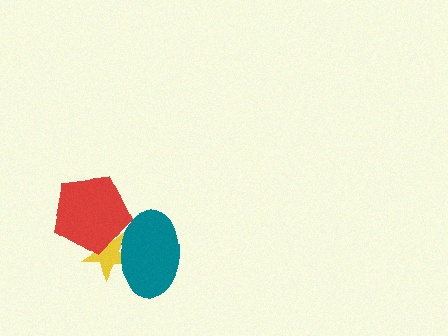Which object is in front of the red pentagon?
The teal ellipse is in front of the red pentagon.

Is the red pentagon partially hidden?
Yes, it is partially covered by another shape.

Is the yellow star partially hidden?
Yes, it is partially covered by another shape.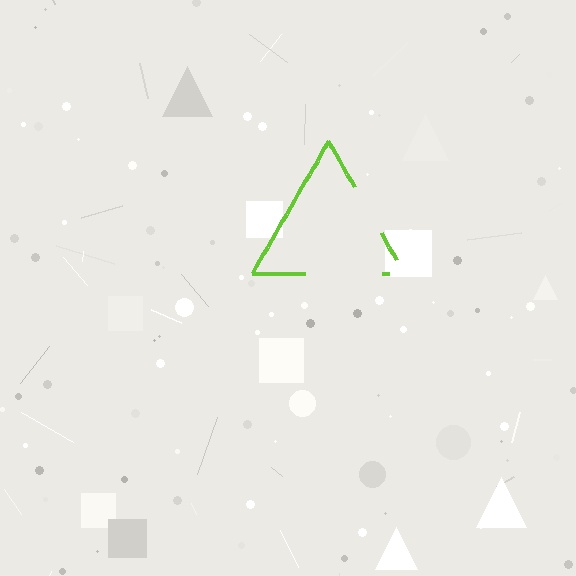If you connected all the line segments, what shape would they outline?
They would outline a triangle.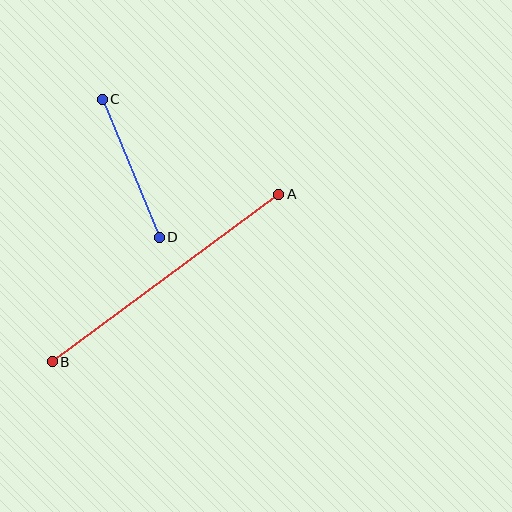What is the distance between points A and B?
The distance is approximately 282 pixels.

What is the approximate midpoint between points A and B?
The midpoint is at approximately (165, 278) pixels.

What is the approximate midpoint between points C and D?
The midpoint is at approximately (131, 168) pixels.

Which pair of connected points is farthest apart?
Points A and B are farthest apart.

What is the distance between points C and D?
The distance is approximately 150 pixels.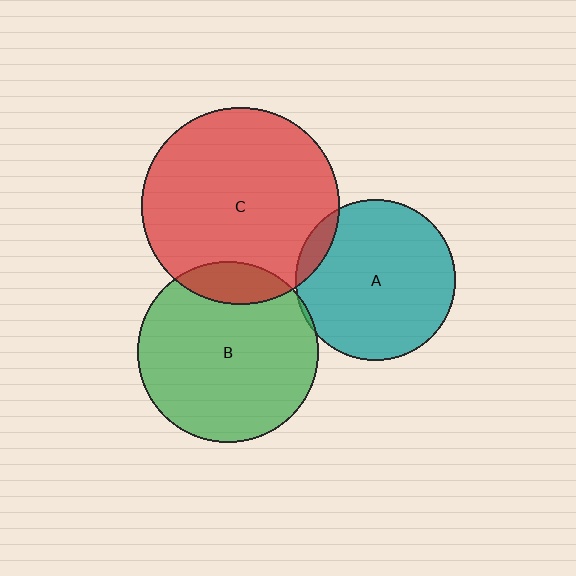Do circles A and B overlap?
Yes.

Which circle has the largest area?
Circle C (red).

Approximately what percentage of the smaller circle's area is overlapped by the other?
Approximately 5%.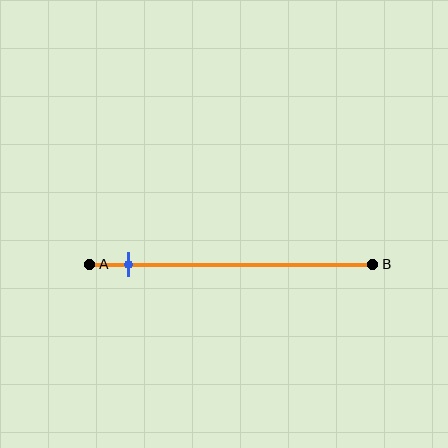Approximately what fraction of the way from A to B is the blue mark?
The blue mark is approximately 15% of the way from A to B.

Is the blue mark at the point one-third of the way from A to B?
No, the mark is at about 15% from A, not at the 33% one-third point.